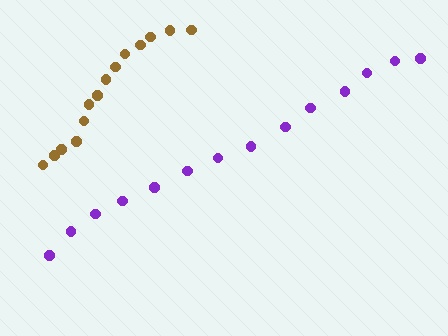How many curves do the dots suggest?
There are 2 distinct paths.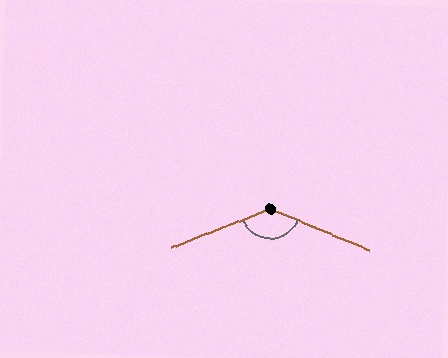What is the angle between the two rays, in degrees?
Approximately 136 degrees.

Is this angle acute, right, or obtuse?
It is obtuse.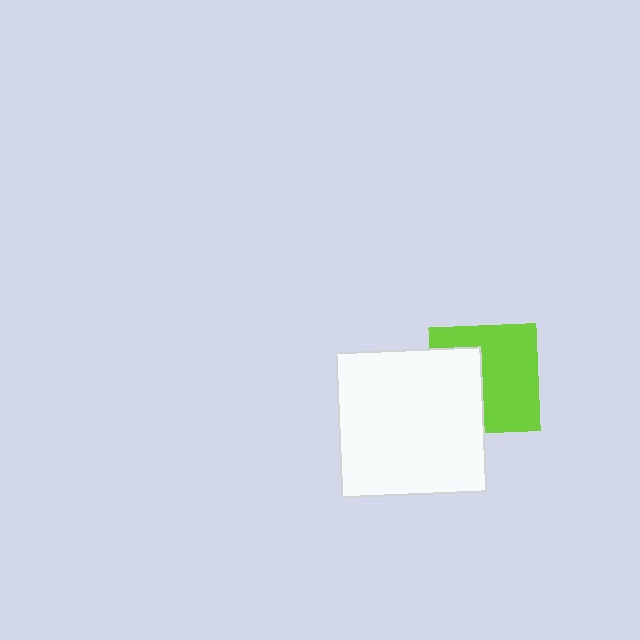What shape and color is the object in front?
The object in front is a white square.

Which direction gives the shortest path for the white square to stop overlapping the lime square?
Moving left gives the shortest separation.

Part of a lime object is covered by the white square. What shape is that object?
It is a square.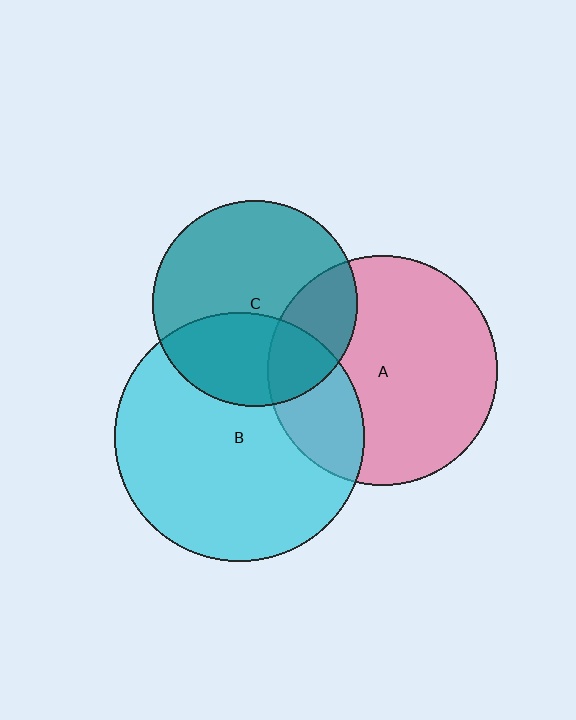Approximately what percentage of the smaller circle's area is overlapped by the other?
Approximately 35%.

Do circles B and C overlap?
Yes.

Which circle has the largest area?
Circle B (cyan).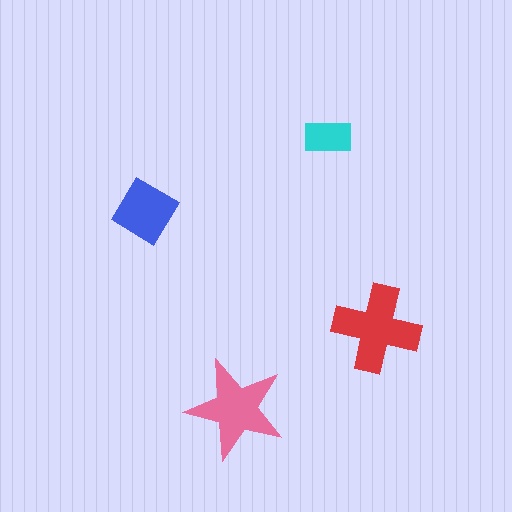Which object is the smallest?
The cyan rectangle.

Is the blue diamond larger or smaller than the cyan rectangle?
Larger.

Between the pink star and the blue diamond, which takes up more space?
The pink star.